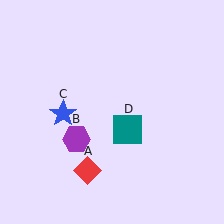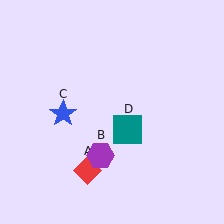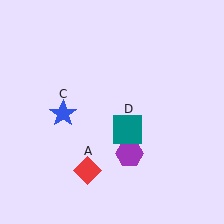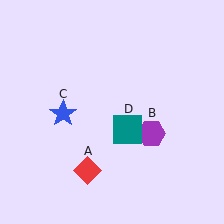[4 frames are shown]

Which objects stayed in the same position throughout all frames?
Red diamond (object A) and blue star (object C) and teal square (object D) remained stationary.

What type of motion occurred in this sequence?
The purple hexagon (object B) rotated counterclockwise around the center of the scene.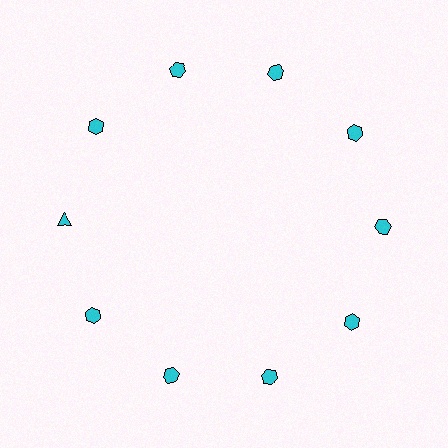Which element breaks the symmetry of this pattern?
The cyan triangle at roughly the 9 o'clock position breaks the symmetry. All other shapes are cyan hexagons.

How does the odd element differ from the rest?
It has a different shape: triangle instead of hexagon.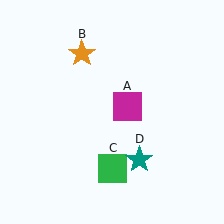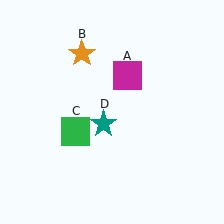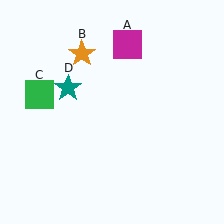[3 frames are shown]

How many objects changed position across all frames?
3 objects changed position: magenta square (object A), green square (object C), teal star (object D).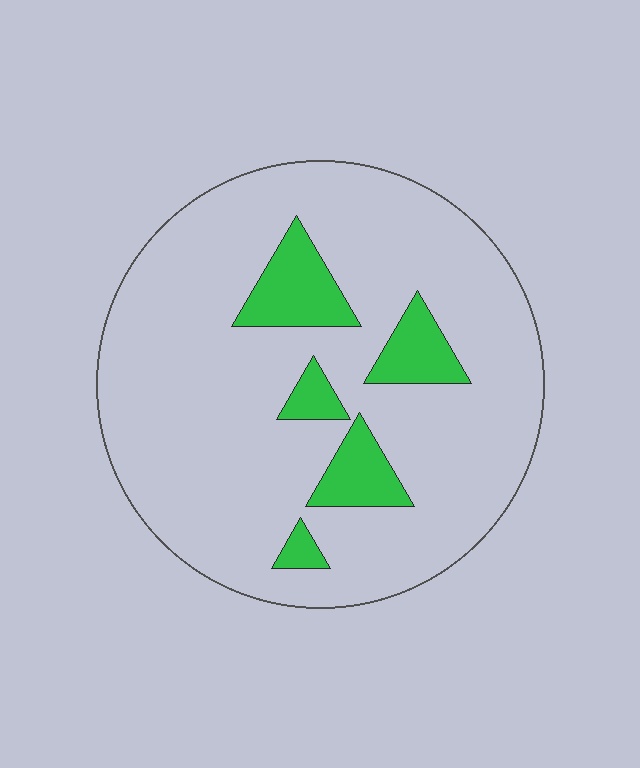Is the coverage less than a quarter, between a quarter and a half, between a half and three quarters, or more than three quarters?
Less than a quarter.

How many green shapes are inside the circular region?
5.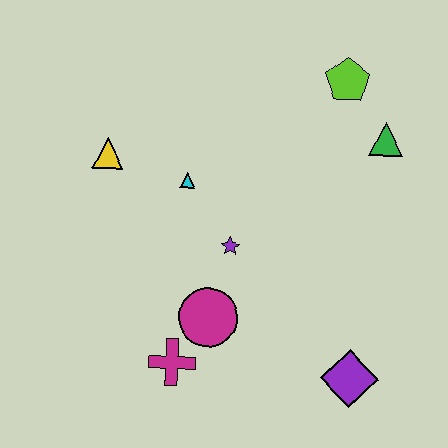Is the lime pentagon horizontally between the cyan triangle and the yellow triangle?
No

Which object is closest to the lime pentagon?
The green triangle is closest to the lime pentagon.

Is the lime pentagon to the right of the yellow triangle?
Yes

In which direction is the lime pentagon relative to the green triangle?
The lime pentagon is above the green triangle.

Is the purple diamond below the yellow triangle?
Yes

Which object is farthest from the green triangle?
The magenta cross is farthest from the green triangle.